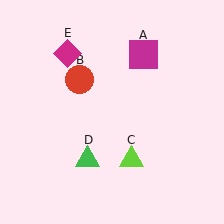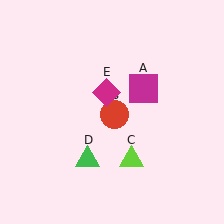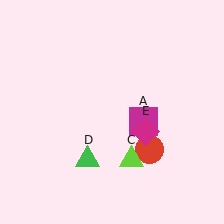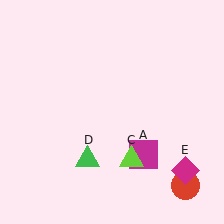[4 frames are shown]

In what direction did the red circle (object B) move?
The red circle (object B) moved down and to the right.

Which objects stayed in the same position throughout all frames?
Lime triangle (object C) and green triangle (object D) remained stationary.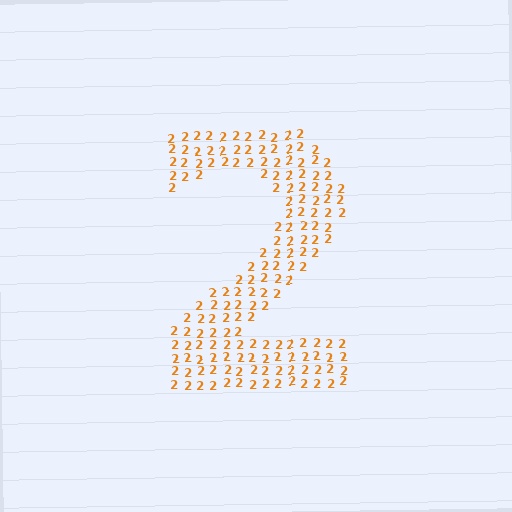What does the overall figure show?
The overall figure shows the digit 2.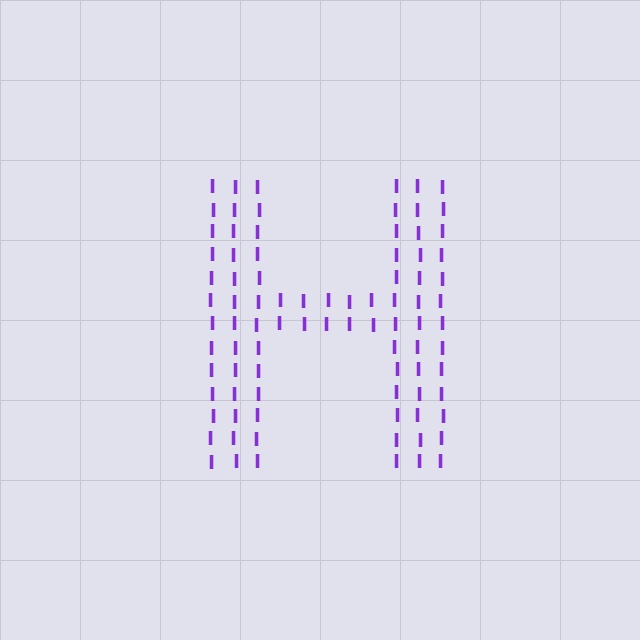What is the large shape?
The large shape is the letter H.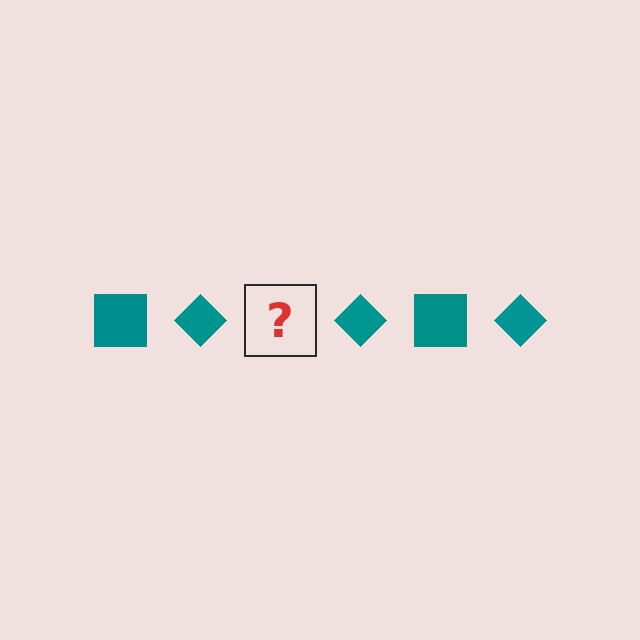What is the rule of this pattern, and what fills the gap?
The rule is that the pattern cycles through square, diamond shapes in teal. The gap should be filled with a teal square.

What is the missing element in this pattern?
The missing element is a teal square.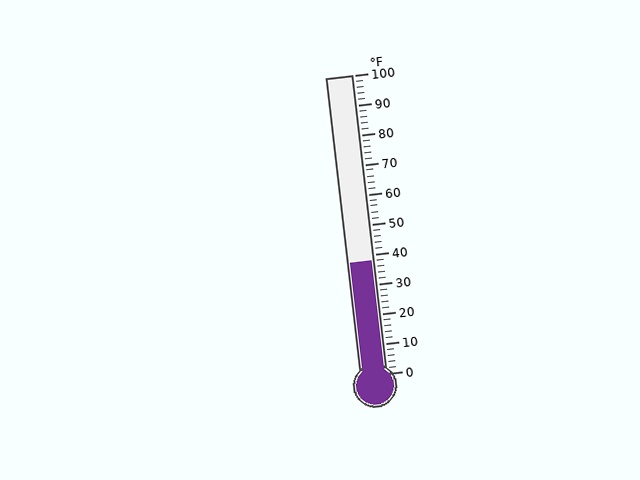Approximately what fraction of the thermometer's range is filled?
The thermometer is filled to approximately 40% of its range.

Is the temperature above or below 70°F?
The temperature is below 70°F.